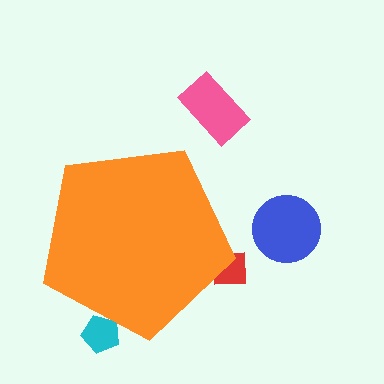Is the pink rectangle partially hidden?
No, the pink rectangle is fully visible.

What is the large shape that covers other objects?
An orange pentagon.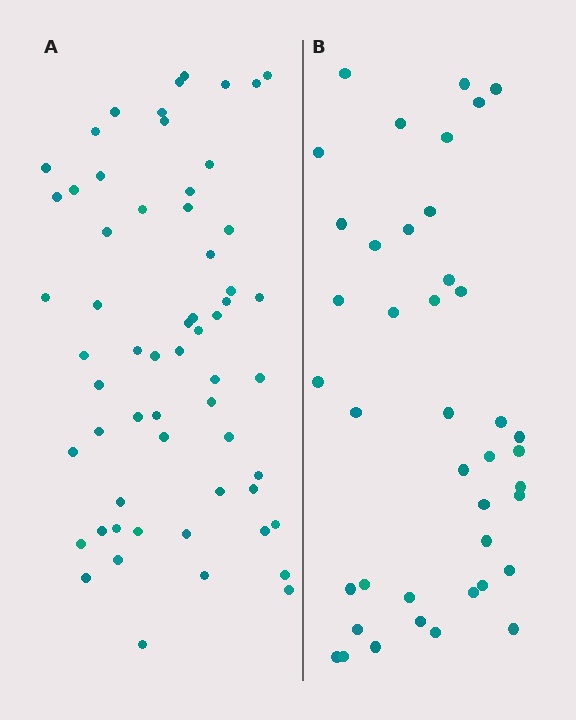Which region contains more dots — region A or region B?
Region A (the left region) has more dots.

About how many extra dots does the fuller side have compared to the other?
Region A has approximately 20 more dots than region B.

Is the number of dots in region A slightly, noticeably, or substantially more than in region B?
Region A has substantially more. The ratio is roughly 1.5 to 1.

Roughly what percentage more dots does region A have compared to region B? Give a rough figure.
About 45% more.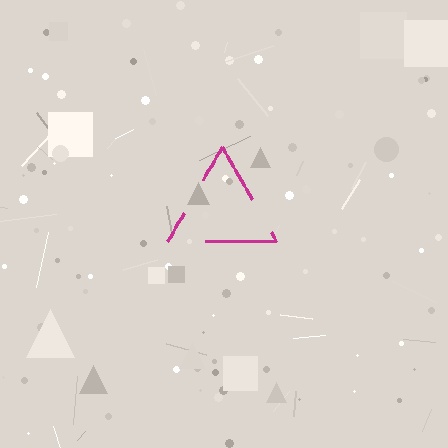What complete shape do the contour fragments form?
The contour fragments form a triangle.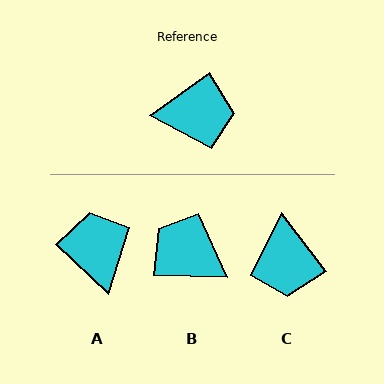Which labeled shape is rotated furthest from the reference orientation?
B, about 143 degrees away.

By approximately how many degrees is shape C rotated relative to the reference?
Approximately 88 degrees clockwise.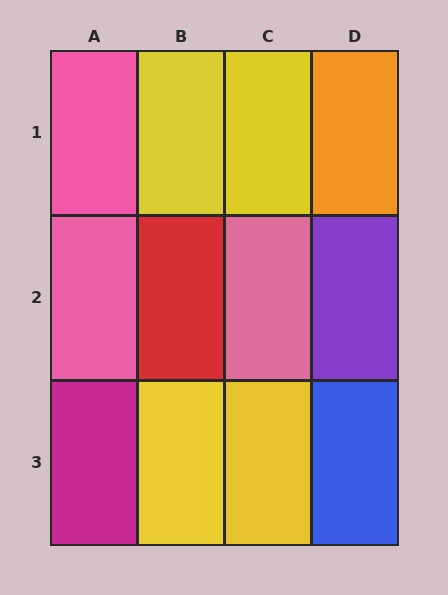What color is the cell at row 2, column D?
Purple.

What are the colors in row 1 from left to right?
Pink, yellow, yellow, orange.